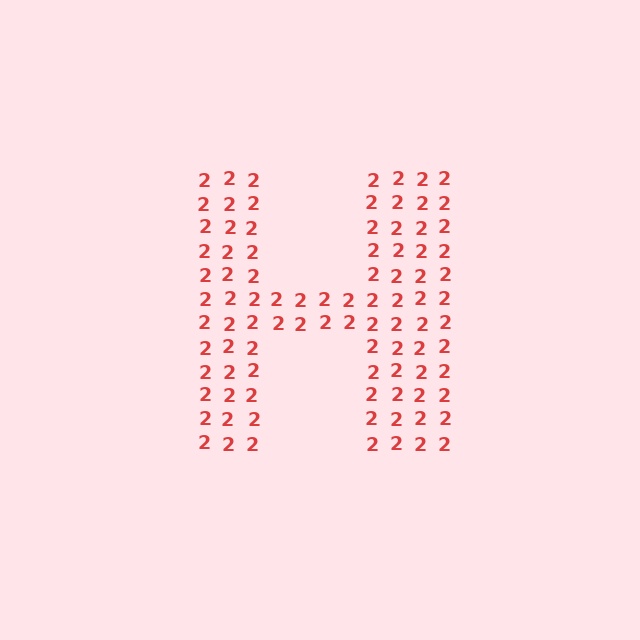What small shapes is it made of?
It is made of small digit 2's.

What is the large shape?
The large shape is the letter H.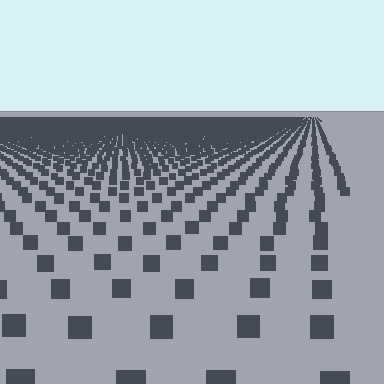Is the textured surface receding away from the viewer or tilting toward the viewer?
The surface is receding away from the viewer. Texture elements get smaller and denser toward the top.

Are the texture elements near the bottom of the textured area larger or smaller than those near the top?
Larger. Near the bottom, elements are closer to the viewer and appear at a bigger on-screen size.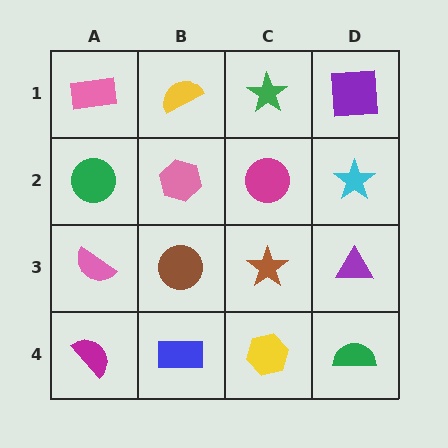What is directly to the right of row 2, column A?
A pink hexagon.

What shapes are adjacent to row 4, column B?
A brown circle (row 3, column B), a magenta semicircle (row 4, column A), a yellow hexagon (row 4, column C).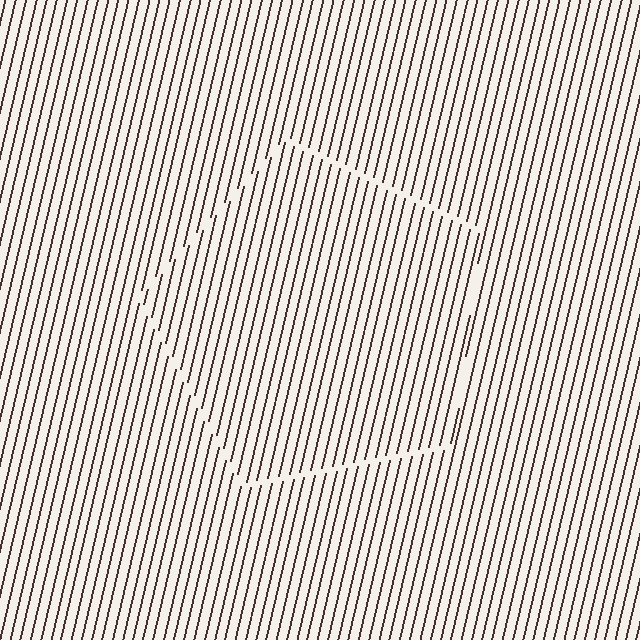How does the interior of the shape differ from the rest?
The interior of the shape contains the same grating, shifted by half a period — the contour is defined by the phase discontinuity where line-ends from the inner and outer gratings abut.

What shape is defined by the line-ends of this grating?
An illusory pentagon. The interior of the shape contains the same grating, shifted by half a period — the contour is defined by the phase discontinuity where line-ends from the inner and outer gratings abut.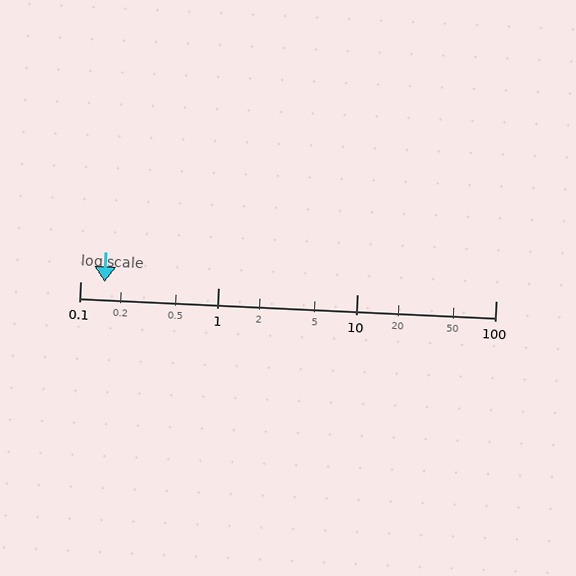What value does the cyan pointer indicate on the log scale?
The pointer indicates approximately 0.15.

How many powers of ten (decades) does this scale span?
The scale spans 3 decades, from 0.1 to 100.